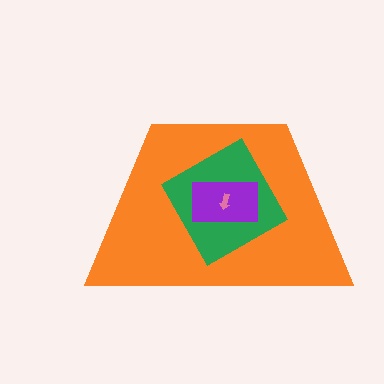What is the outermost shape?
The orange trapezoid.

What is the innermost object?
The pink arrow.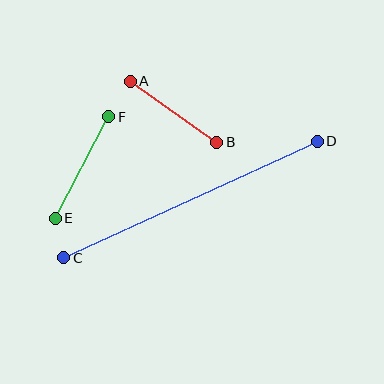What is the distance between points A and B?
The distance is approximately 106 pixels.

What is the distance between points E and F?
The distance is approximately 115 pixels.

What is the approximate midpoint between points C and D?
The midpoint is at approximately (191, 200) pixels.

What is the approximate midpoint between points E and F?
The midpoint is at approximately (82, 167) pixels.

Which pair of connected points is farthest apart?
Points C and D are farthest apart.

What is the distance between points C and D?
The distance is approximately 279 pixels.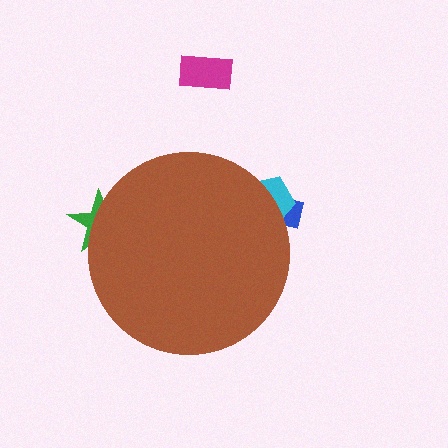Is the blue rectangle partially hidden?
Yes, the blue rectangle is partially hidden behind the brown circle.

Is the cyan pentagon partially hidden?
Yes, the cyan pentagon is partially hidden behind the brown circle.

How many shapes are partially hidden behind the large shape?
3 shapes are partially hidden.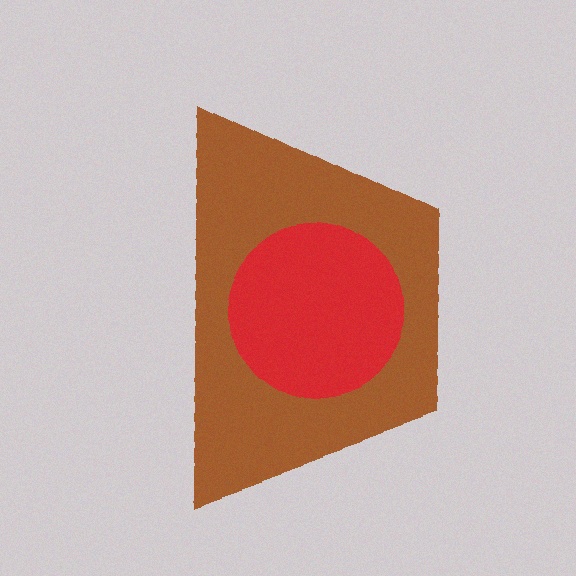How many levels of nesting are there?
2.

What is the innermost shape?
The red circle.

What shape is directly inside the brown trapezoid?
The red circle.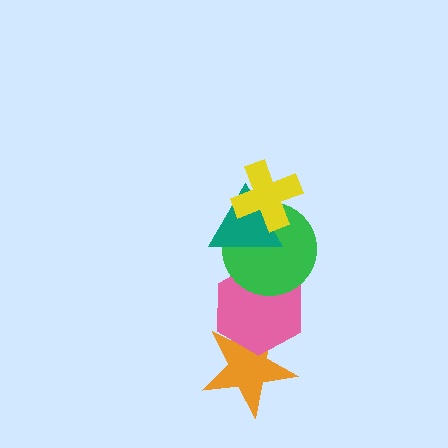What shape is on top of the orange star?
The pink hexagon is on top of the orange star.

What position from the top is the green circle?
The green circle is 3rd from the top.